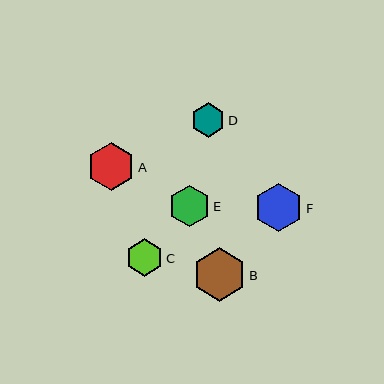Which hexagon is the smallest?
Hexagon D is the smallest with a size of approximately 34 pixels.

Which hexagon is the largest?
Hexagon B is the largest with a size of approximately 53 pixels.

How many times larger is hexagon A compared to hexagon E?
Hexagon A is approximately 1.2 times the size of hexagon E.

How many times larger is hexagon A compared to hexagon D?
Hexagon A is approximately 1.4 times the size of hexagon D.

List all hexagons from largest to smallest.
From largest to smallest: B, F, A, E, C, D.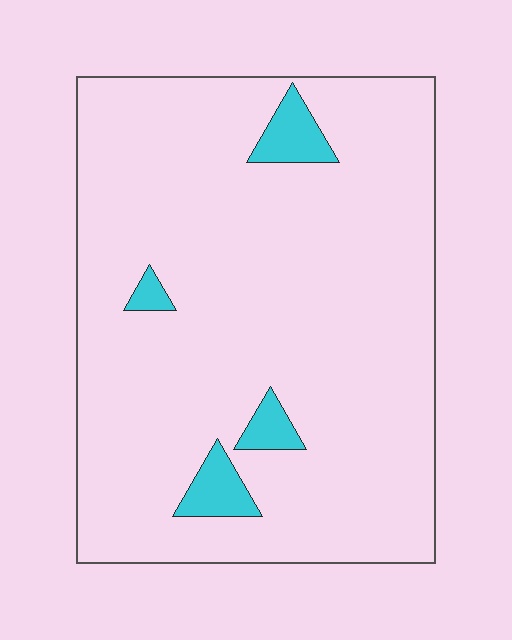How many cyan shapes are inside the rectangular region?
4.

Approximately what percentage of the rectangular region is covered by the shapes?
Approximately 5%.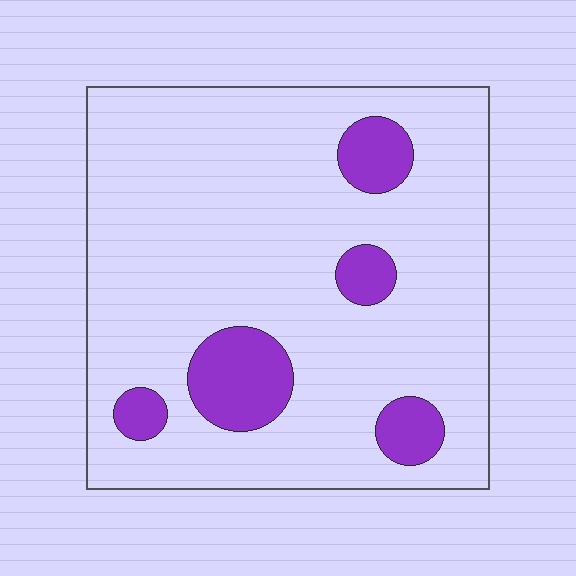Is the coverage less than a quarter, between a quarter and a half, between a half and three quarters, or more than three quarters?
Less than a quarter.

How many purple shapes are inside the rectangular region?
5.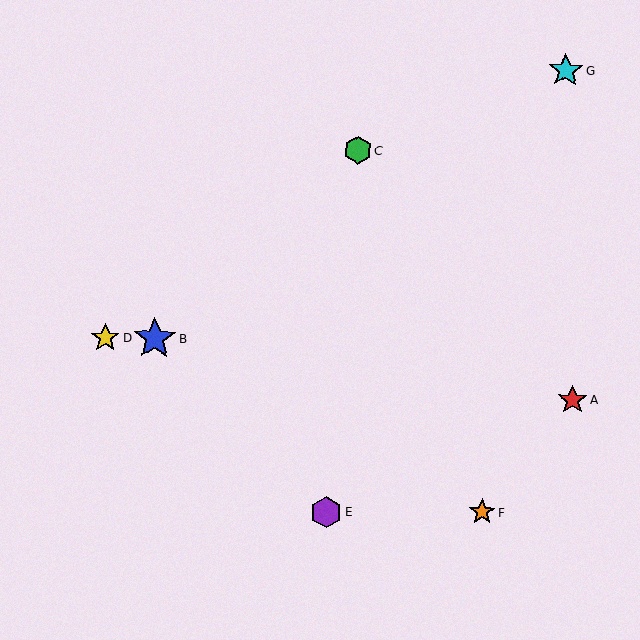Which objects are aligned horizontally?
Objects B, D are aligned horizontally.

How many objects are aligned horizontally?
2 objects (B, D) are aligned horizontally.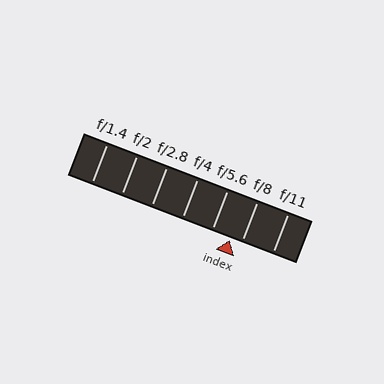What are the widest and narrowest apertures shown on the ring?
The widest aperture shown is f/1.4 and the narrowest is f/11.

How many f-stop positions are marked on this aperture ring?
There are 7 f-stop positions marked.